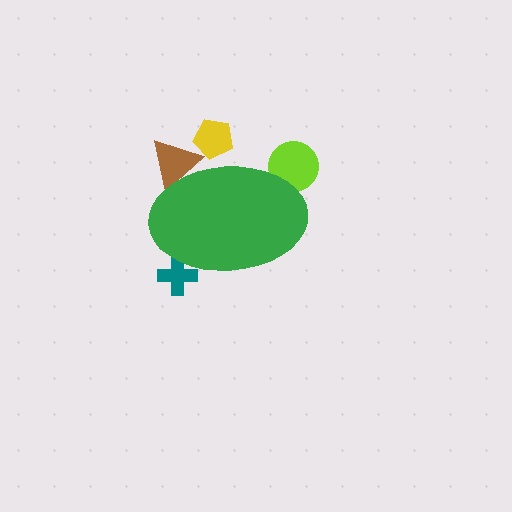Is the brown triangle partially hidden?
Yes, the brown triangle is partially hidden behind the green ellipse.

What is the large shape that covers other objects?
A green ellipse.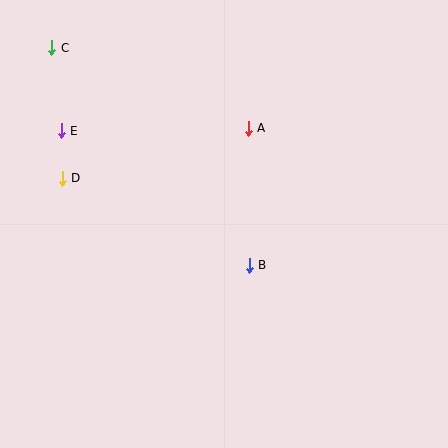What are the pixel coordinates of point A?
Point A is at (248, 128).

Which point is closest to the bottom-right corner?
Point B is closest to the bottom-right corner.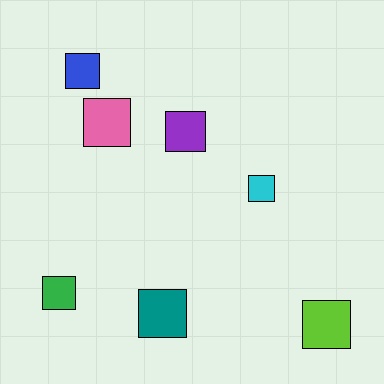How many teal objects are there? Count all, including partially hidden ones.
There is 1 teal object.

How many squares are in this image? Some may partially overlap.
There are 7 squares.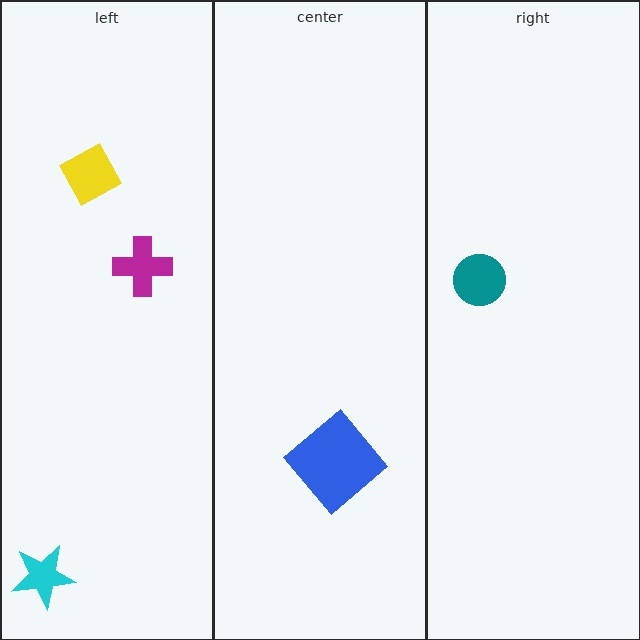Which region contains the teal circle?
The right region.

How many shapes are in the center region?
1.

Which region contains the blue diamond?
The center region.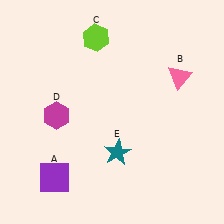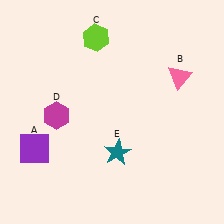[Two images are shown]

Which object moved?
The purple square (A) moved up.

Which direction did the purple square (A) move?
The purple square (A) moved up.